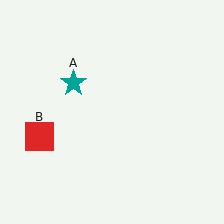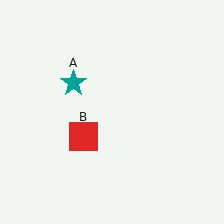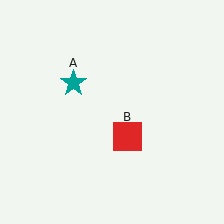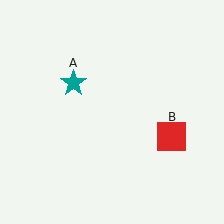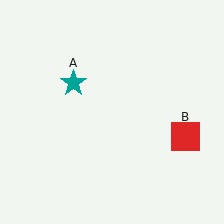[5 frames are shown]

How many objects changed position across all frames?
1 object changed position: red square (object B).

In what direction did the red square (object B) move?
The red square (object B) moved right.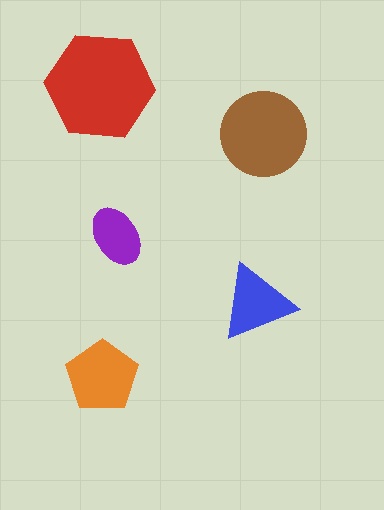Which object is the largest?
The red hexagon.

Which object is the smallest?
The purple ellipse.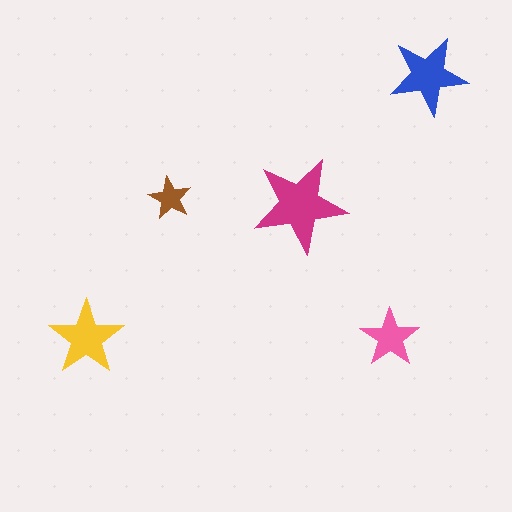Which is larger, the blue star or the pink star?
The blue one.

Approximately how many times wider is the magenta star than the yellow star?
About 1.5 times wider.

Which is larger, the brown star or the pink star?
The pink one.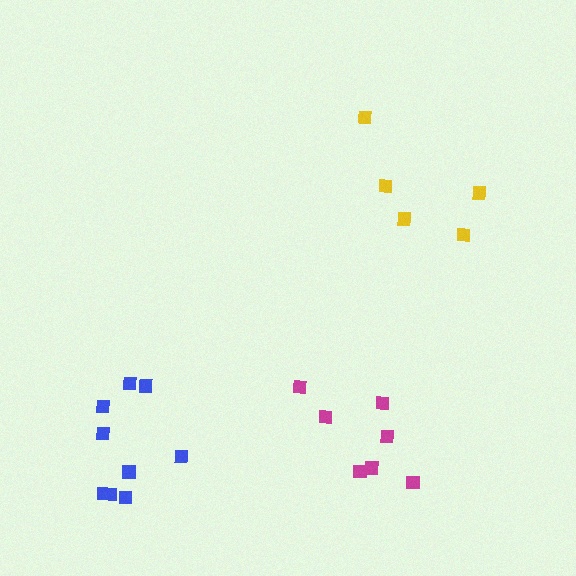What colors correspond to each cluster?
The clusters are colored: blue, magenta, yellow.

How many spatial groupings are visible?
There are 3 spatial groupings.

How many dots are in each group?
Group 1: 9 dots, Group 2: 7 dots, Group 3: 5 dots (21 total).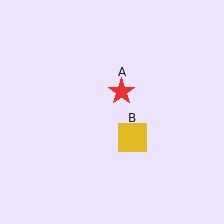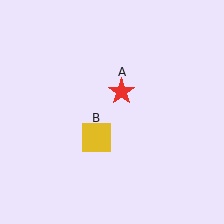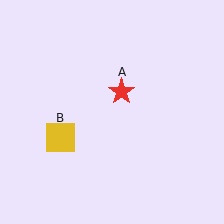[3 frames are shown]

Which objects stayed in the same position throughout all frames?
Red star (object A) remained stationary.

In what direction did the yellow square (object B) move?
The yellow square (object B) moved left.